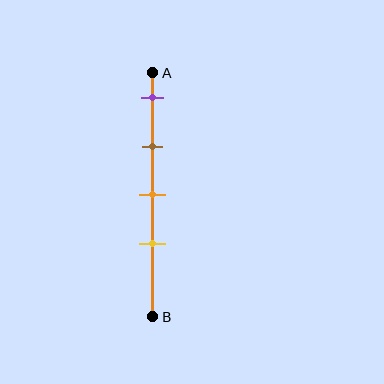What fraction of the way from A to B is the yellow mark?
The yellow mark is approximately 70% (0.7) of the way from A to B.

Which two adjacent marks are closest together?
The orange and yellow marks are the closest adjacent pair.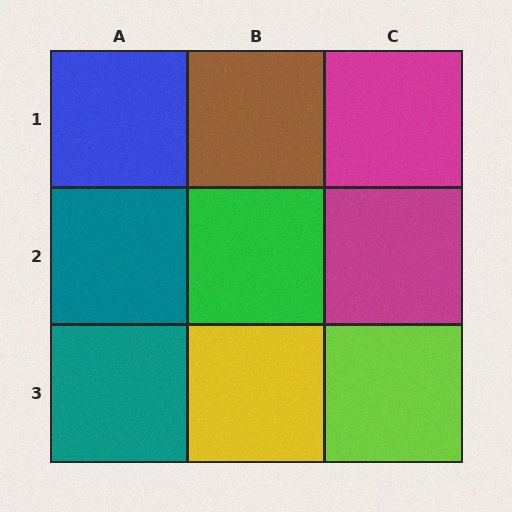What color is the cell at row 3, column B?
Yellow.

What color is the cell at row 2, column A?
Teal.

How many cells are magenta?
2 cells are magenta.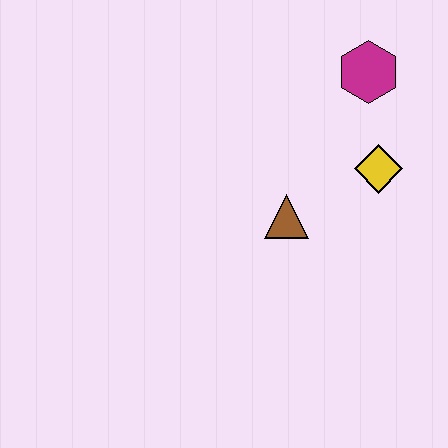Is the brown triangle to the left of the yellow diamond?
Yes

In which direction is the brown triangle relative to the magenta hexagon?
The brown triangle is below the magenta hexagon.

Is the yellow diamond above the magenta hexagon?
No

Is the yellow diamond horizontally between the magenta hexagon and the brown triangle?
No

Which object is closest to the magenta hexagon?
The yellow diamond is closest to the magenta hexagon.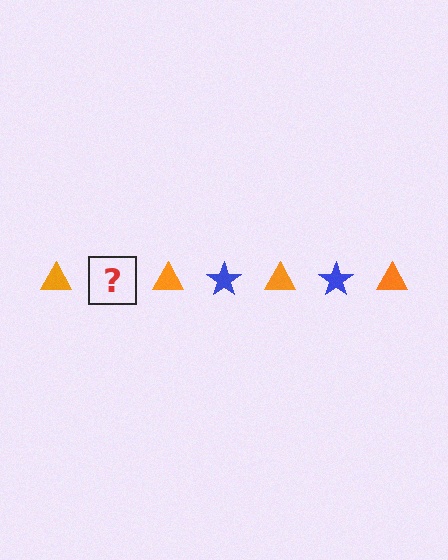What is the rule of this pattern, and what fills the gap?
The rule is that the pattern alternates between orange triangle and blue star. The gap should be filled with a blue star.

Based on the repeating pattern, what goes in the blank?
The blank should be a blue star.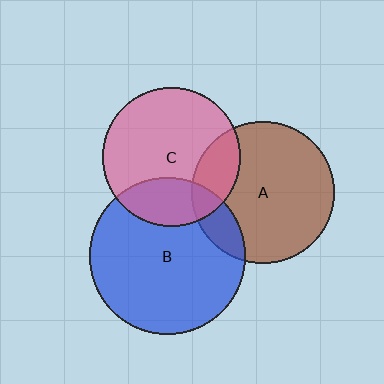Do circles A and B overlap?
Yes.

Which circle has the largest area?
Circle B (blue).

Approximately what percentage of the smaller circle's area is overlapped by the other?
Approximately 15%.